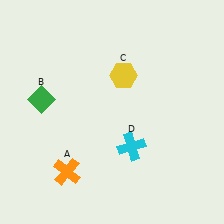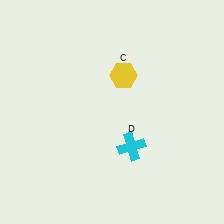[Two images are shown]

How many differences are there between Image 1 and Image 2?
There are 2 differences between the two images.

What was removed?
The green diamond (B), the orange cross (A) were removed in Image 2.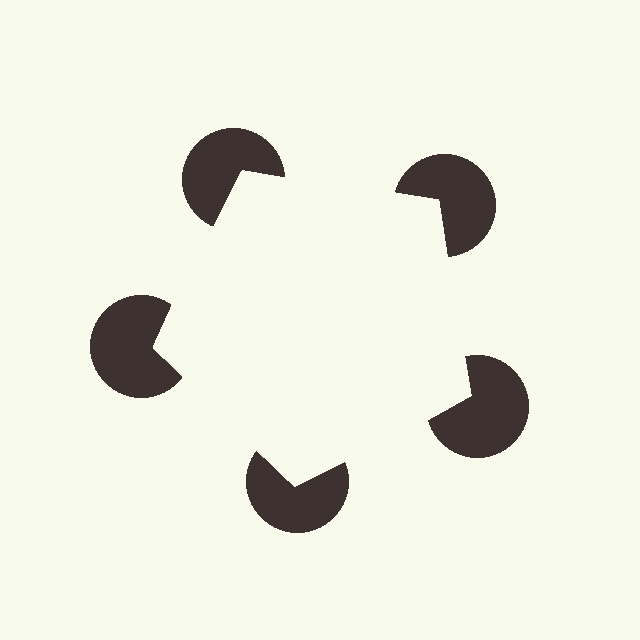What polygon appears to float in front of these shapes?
An illusory pentagon — its edges are inferred from the aligned wedge cuts in the pac-man discs, not physically drawn.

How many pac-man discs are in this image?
There are 5 — one at each vertex of the illusory pentagon.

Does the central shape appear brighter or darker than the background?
It typically appears slightly brighter than the background, even though no actual brightness change is drawn.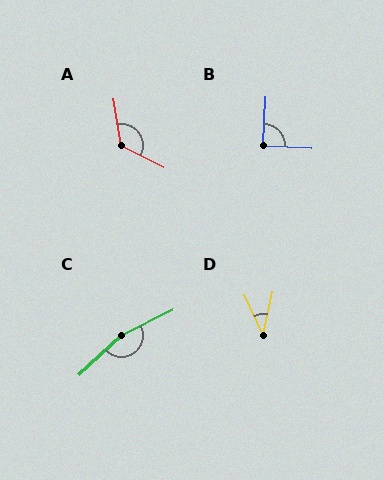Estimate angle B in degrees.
Approximately 90 degrees.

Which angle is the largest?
C, at approximately 164 degrees.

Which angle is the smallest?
D, at approximately 37 degrees.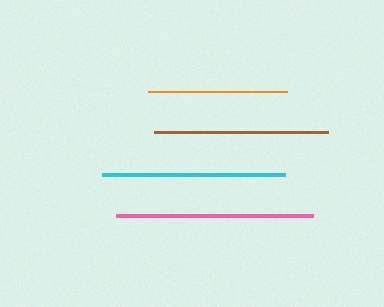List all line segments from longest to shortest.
From longest to shortest: pink, cyan, brown, orange.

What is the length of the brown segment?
The brown segment is approximately 174 pixels long.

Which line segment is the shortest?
The orange line is the shortest at approximately 140 pixels.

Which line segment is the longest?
The pink line is the longest at approximately 197 pixels.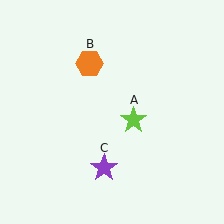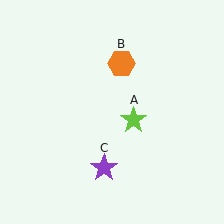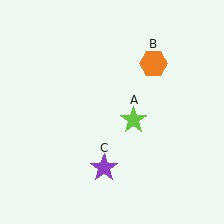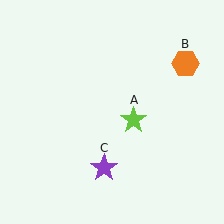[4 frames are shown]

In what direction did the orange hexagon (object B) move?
The orange hexagon (object B) moved right.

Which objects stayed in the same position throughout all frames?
Lime star (object A) and purple star (object C) remained stationary.